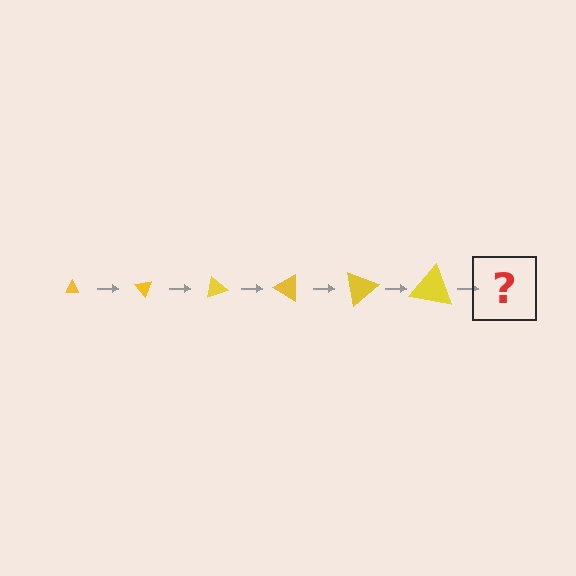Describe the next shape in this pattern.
It should be a triangle, larger than the previous one and rotated 300 degrees from the start.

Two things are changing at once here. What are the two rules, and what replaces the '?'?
The two rules are that the triangle grows larger each step and it rotates 50 degrees each step. The '?' should be a triangle, larger than the previous one and rotated 300 degrees from the start.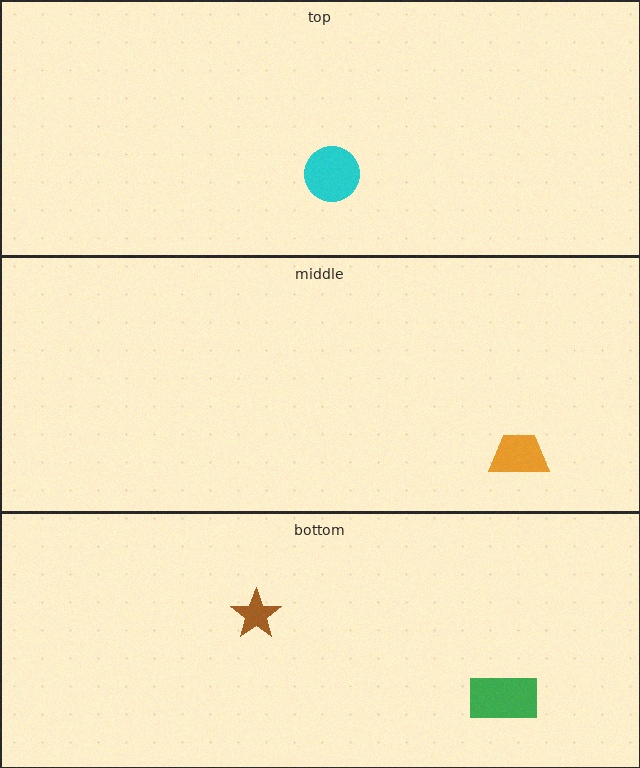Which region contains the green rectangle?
The bottom region.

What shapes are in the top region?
The cyan circle.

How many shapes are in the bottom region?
2.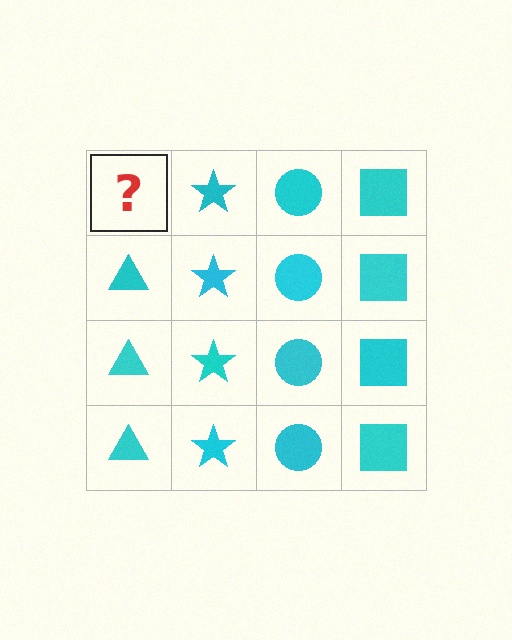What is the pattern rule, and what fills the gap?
The rule is that each column has a consistent shape. The gap should be filled with a cyan triangle.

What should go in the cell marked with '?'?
The missing cell should contain a cyan triangle.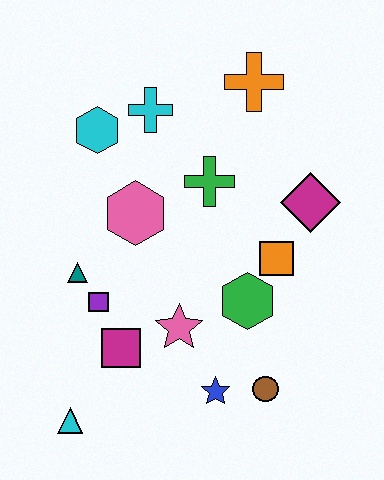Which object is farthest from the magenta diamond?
The cyan triangle is farthest from the magenta diamond.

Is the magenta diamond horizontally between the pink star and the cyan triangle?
No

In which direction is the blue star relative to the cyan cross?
The blue star is below the cyan cross.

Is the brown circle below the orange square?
Yes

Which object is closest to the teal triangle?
The purple square is closest to the teal triangle.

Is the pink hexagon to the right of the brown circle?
No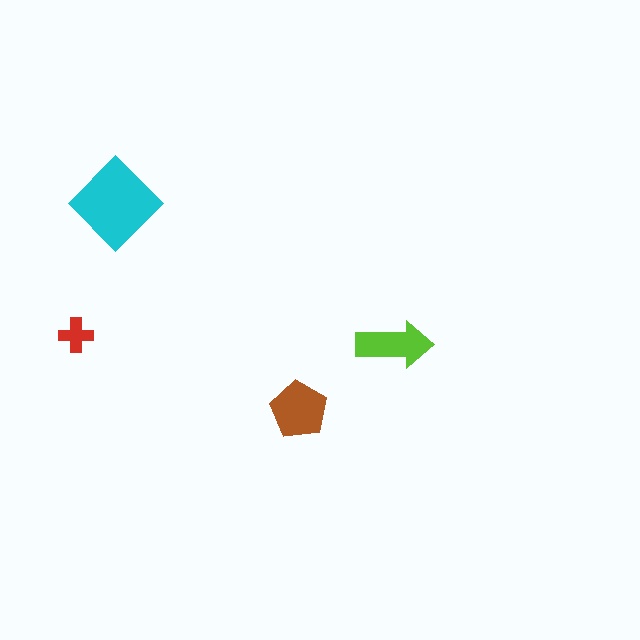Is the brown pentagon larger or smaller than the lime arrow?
Larger.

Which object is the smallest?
The red cross.